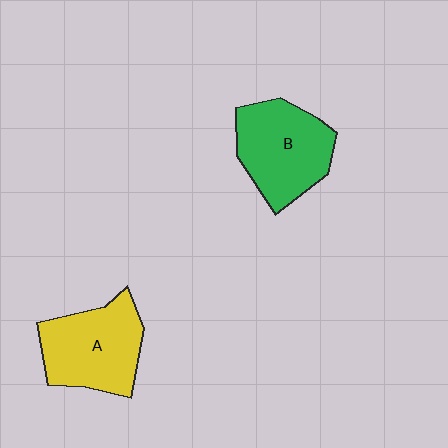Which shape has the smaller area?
Shape B (green).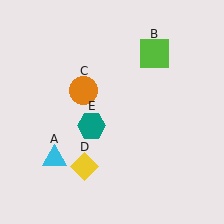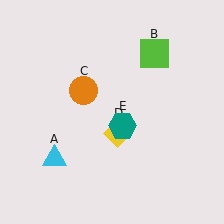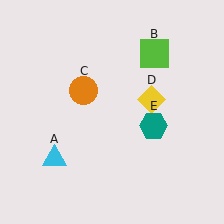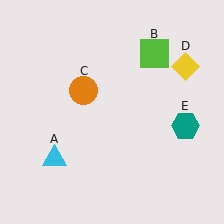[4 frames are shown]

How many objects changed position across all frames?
2 objects changed position: yellow diamond (object D), teal hexagon (object E).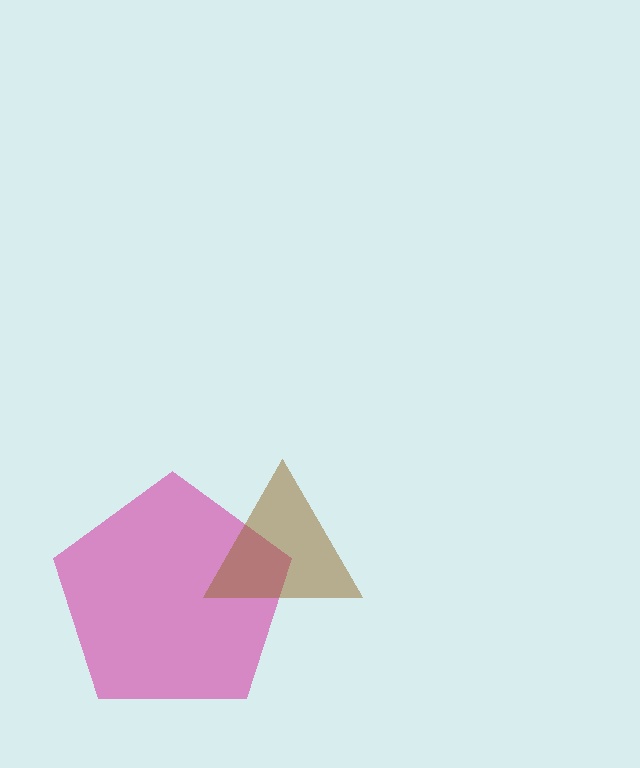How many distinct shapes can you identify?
There are 2 distinct shapes: a magenta pentagon, a brown triangle.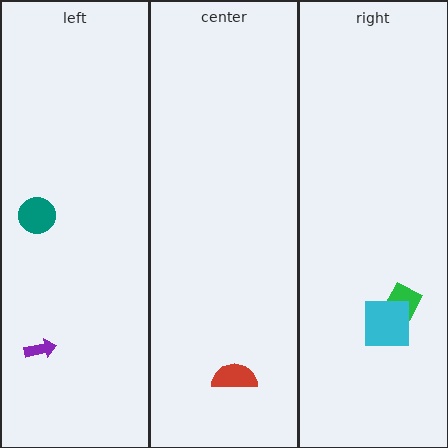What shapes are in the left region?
The purple arrow, the teal circle.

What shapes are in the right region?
The green diamond, the cyan square.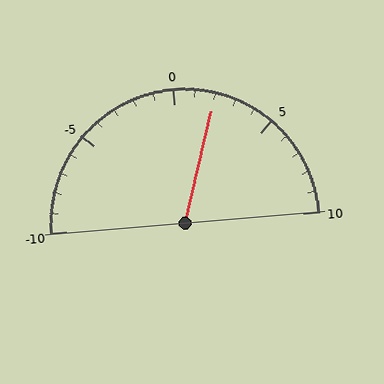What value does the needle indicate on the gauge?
The needle indicates approximately 2.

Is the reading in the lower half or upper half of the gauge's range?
The reading is in the upper half of the range (-10 to 10).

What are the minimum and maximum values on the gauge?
The gauge ranges from -10 to 10.